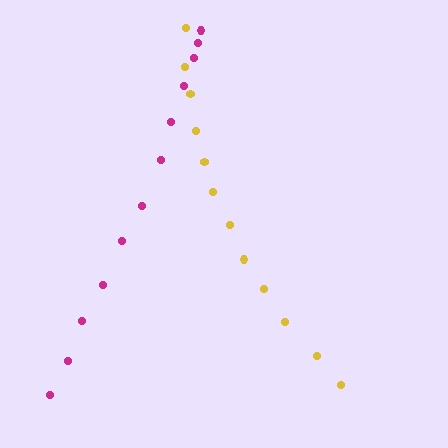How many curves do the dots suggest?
There are 2 distinct paths.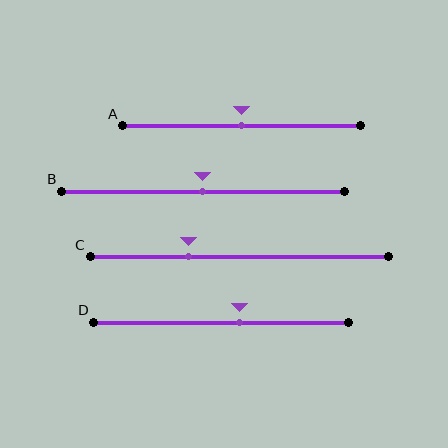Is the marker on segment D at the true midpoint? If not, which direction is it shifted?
No, the marker on segment D is shifted to the right by about 7% of the segment length.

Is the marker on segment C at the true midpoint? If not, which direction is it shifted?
No, the marker on segment C is shifted to the left by about 17% of the segment length.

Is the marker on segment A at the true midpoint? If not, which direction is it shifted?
Yes, the marker on segment A is at the true midpoint.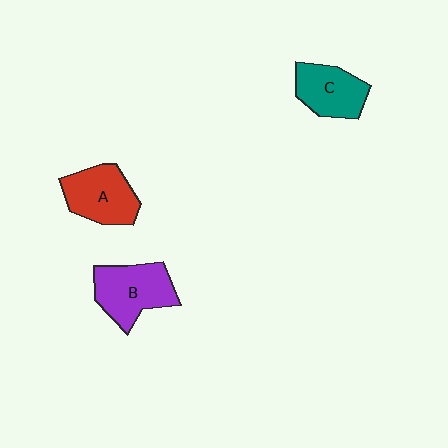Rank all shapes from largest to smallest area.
From largest to smallest: B (purple), A (red), C (teal).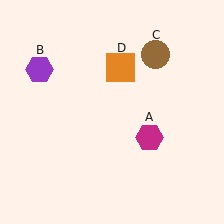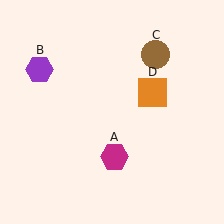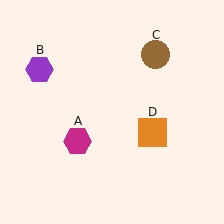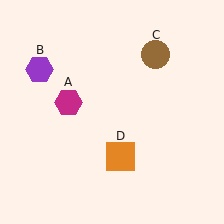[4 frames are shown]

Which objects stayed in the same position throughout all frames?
Purple hexagon (object B) and brown circle (object C) remained stationary.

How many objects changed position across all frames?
2 objects changed position: magenta hexagon (object A), orange square (object D).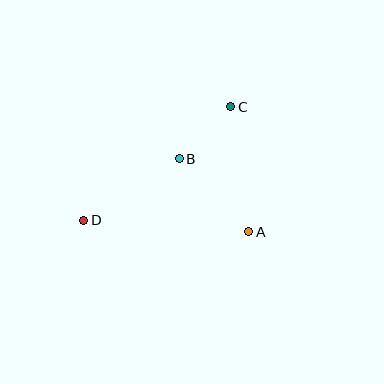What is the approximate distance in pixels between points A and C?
The distance between A and C is approximately 126 pixels.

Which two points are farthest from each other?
Points C and D are farthest from each other.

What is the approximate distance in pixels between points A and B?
The distance between A and B is approximately 101 pixels.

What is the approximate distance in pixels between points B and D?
The distance between B and D is approximately 114 pixels.